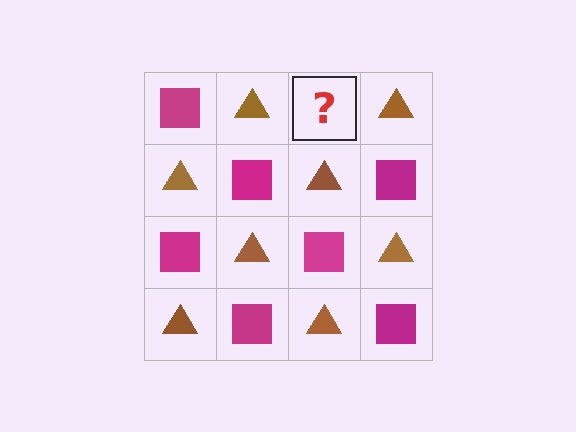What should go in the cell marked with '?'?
The missing cell should contain a magenta square.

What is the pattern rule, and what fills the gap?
The rule is that it alternates magenta square and brown triangle in a checkerboard pattern. The gap should be filled with a magenta square.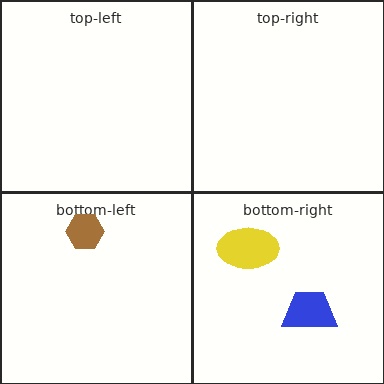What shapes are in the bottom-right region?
The blue trapezoid, the yellow ellipse.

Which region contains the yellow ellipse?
The bottom-right region.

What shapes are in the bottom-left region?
The brown hexagon.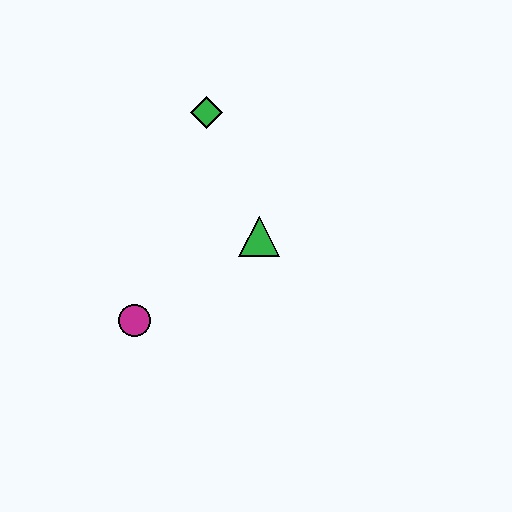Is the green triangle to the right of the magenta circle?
Yes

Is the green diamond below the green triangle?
No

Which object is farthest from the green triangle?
The magenta circle is farthest from the green triangle.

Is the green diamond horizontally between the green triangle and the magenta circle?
Yes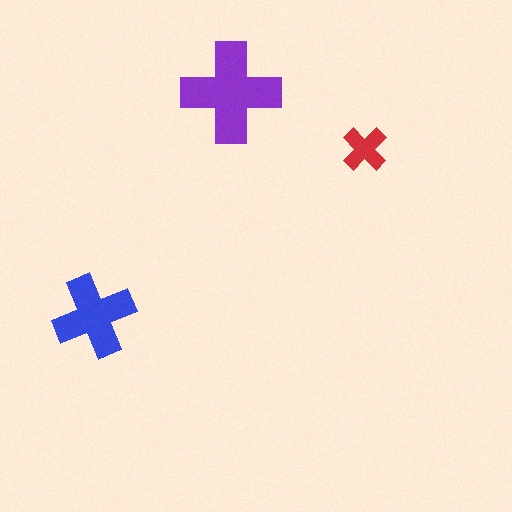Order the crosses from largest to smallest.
the purple one, the blue one, the red one.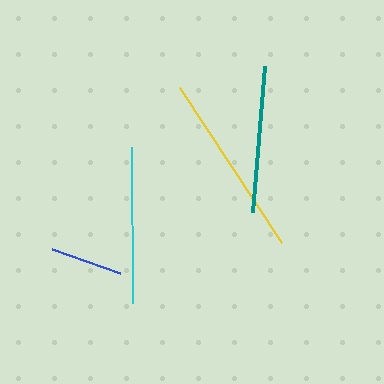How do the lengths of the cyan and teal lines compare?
The cyan and teal lines are approximately the same length.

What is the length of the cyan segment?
The cyan segment is approximately 156 pixels long.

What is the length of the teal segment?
The teal segment is approximately 146 pixels long.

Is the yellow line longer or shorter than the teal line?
The yellow line is longer than the teal line.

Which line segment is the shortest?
The blue line is the shortest at approximately 72 pixels.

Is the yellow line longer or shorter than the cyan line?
The yellow line is longer than the cyan line.